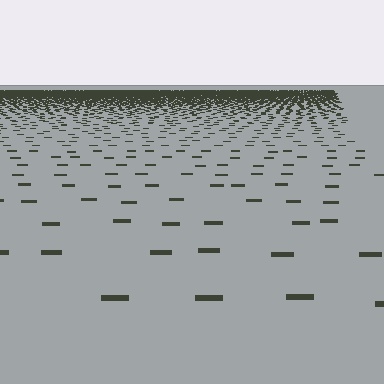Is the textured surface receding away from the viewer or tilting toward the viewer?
The surface is receding away from the viewer. Texture elements get smaller and denser toward the top.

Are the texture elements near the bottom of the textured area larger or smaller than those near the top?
Larger. Near the bottom, elements are closer to the viewer and appear at a bigger on-screen size.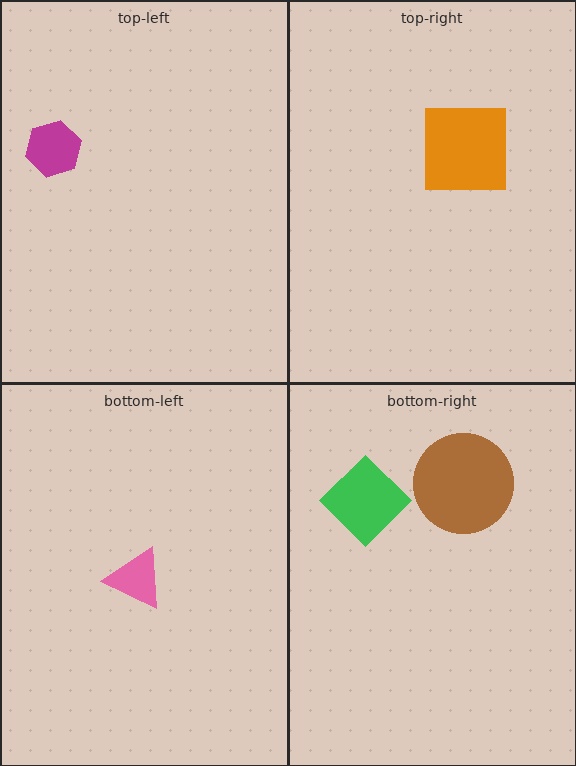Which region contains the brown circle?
The bottom-right region.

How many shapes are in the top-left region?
1.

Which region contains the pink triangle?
The bottom-left region.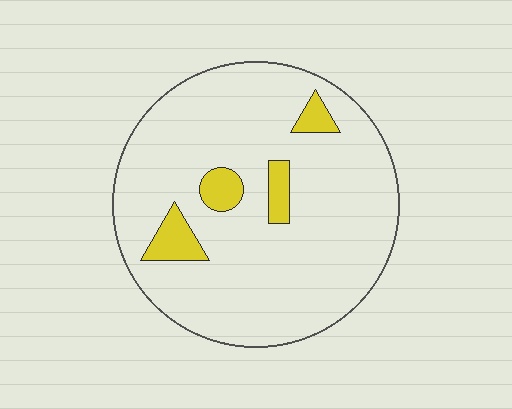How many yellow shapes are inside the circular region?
4.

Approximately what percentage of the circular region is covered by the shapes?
Approximately 10%.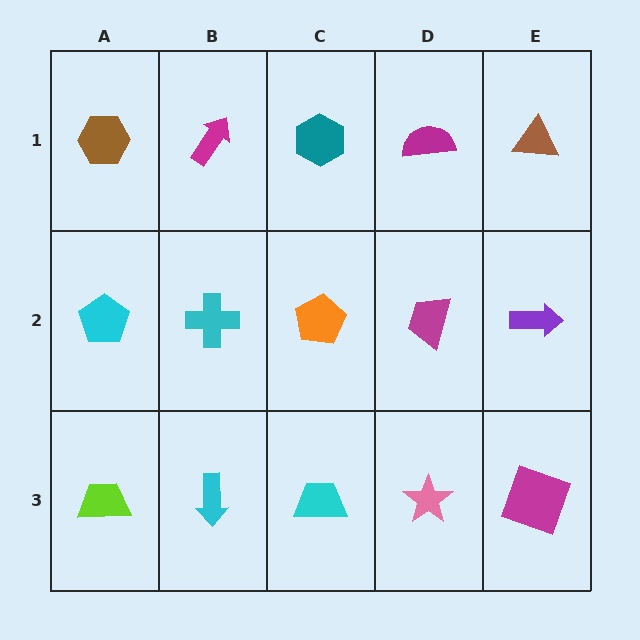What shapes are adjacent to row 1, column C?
An orange pentagon (row 2, column C), a magenta arrow (row 1, column B), a magenta semicircle (row 1, column D).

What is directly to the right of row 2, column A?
A cyan cross.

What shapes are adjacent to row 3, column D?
A magenta trapezoid (row 2, column D), a cyan trapezoid (row 3, column C), a magenta square (row 3, column E).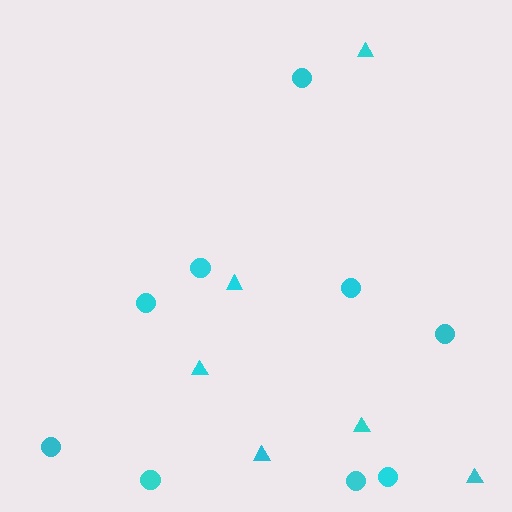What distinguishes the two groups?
There are 2 groups: one group of circles (9) and one group of triangles (6).